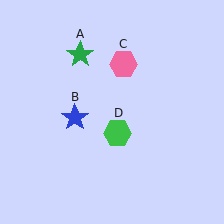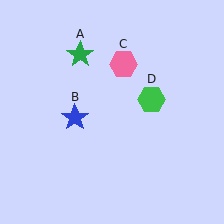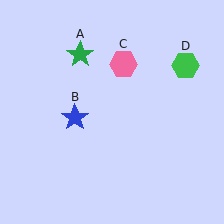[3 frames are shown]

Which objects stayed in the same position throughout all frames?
Green star (object A) and blue star (object B) and pink hexagon (object C) remained stationary.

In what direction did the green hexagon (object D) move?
The green hexagon (object D) moved up and to the right.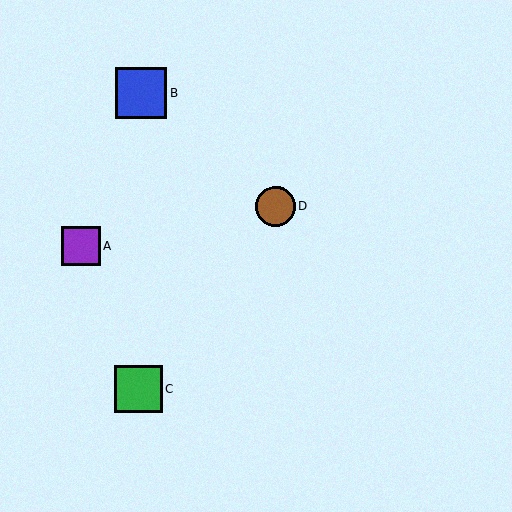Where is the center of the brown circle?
The center of the brown circle is at (276, 206).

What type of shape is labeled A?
Shape A is a purple square.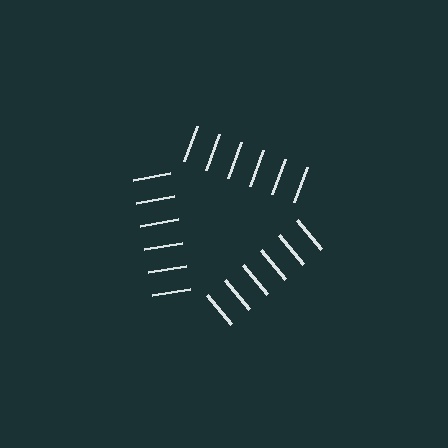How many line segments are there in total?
18 — 6 along each of the 3 edges.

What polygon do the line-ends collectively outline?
An illusory triangle — the line segments terminate on its edges but no continuous stroke is drawn.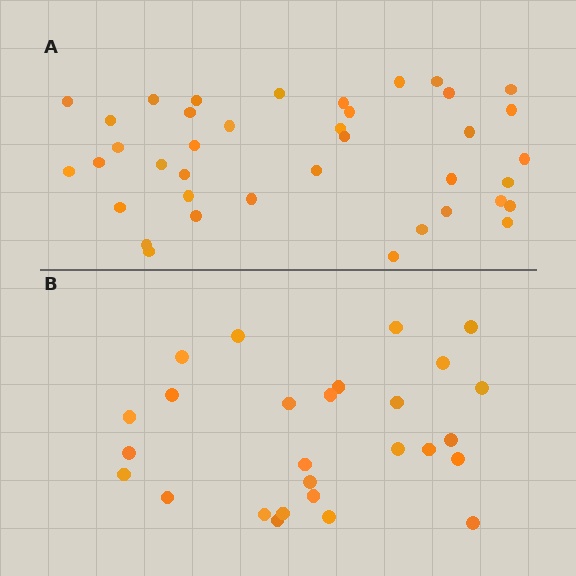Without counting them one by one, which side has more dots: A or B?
Region A (the top region) has more dots.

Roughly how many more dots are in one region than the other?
Region A has roughly 12 or so more dots than region B.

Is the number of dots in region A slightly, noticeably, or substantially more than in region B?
Region A has noticeably more, but not dramatically so. The ratio is roughly 1.4 to 1.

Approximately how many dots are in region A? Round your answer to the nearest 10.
About 40 dots. (The exact count is 39, which rounds to 40.)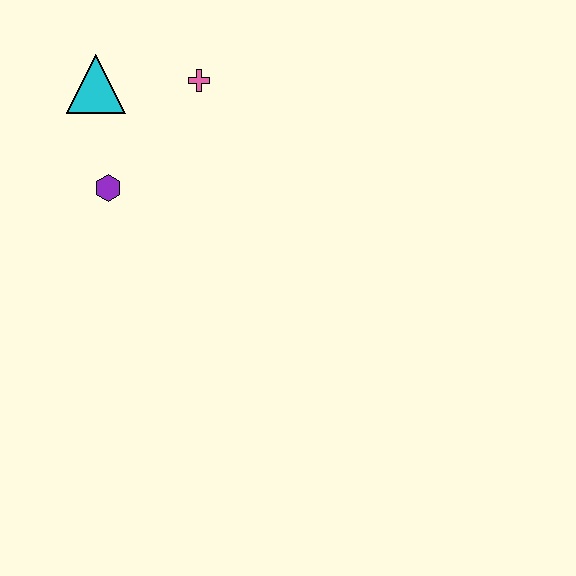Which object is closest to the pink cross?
The cyan triangle is closest to the pink cross.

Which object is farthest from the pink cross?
The purple hexagon is farthest from the pink cross.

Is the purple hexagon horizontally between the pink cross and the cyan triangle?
Yes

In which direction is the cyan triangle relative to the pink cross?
The cyan triangle is to the left of the pink cross.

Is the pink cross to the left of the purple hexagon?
No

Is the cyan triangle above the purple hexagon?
Yes